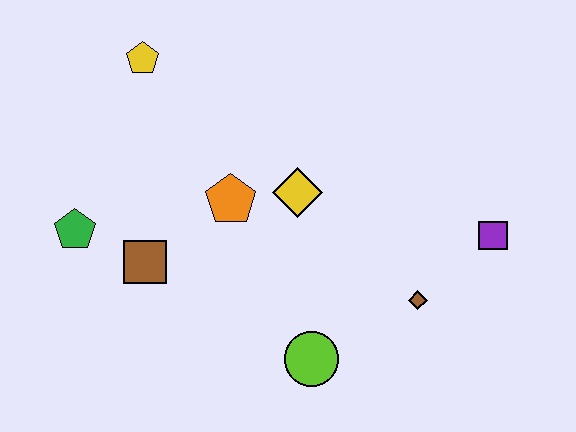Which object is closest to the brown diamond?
The purple square is closest to the brown diamond.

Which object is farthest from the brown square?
The purple square is farthest from the brown square.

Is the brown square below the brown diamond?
No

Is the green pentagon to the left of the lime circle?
Yes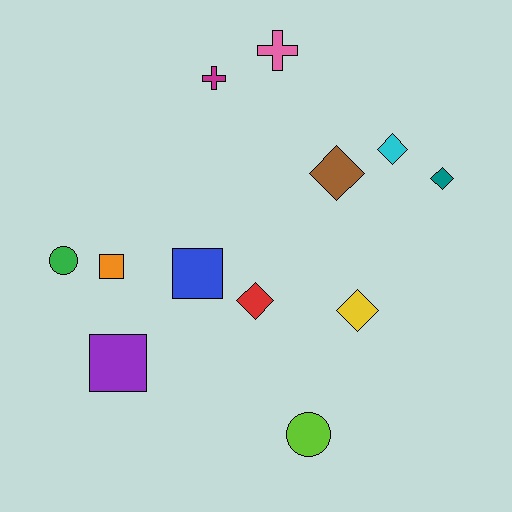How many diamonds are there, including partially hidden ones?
There are 5 diamonds.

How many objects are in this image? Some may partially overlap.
There are 12 objects.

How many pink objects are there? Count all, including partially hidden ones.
There is 1 pink object.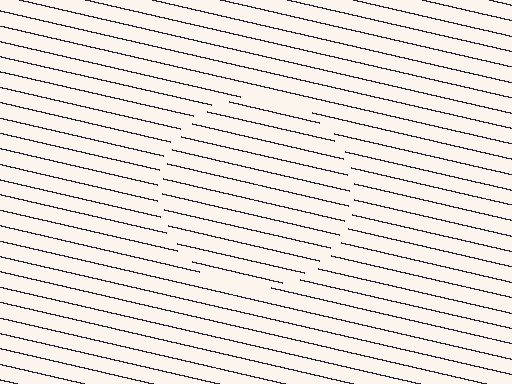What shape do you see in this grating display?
An illusory circle. The interior of the shape contains the same grating, shifted by half a period — the contour is defined by the phase discontinuity where line-ends from the inner and outer gratings abut.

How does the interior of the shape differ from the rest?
The interior of the shape contains the same grating, shifted by half a period — the contour is defined by the phase discontinuity where line-ends from the inner and outer gratings abut.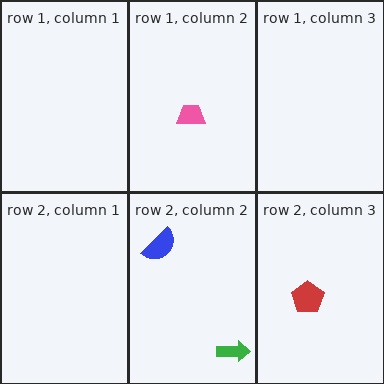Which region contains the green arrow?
The row 2, column 2 region.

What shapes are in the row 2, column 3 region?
The red pentagon.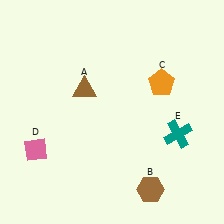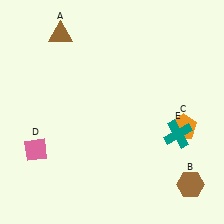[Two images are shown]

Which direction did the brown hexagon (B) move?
The brown hexagon (B) moved right.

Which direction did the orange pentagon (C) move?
The orange pentagon (C) moved down.